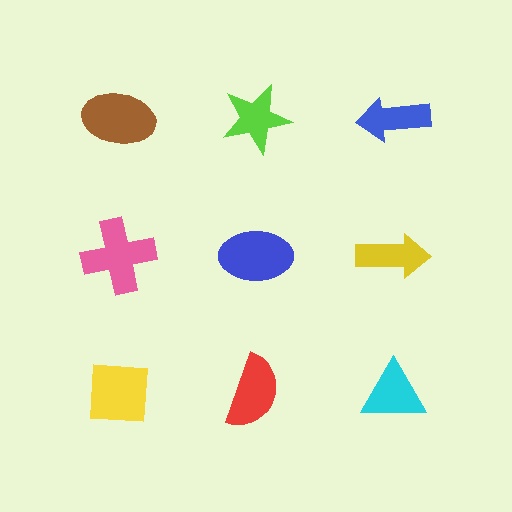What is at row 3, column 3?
A cyan triangle.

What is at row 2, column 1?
A pink cross.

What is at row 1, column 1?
A brown ellipse.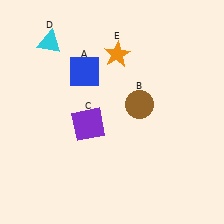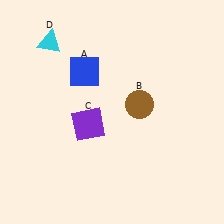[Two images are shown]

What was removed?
The orange star (E) was removed in Image 2.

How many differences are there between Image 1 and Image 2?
There is 1 difference between the two images.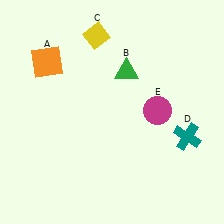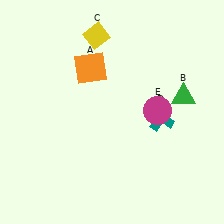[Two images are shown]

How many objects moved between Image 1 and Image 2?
3 objects moved between the two images.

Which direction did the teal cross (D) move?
The teal cross (D) moved left.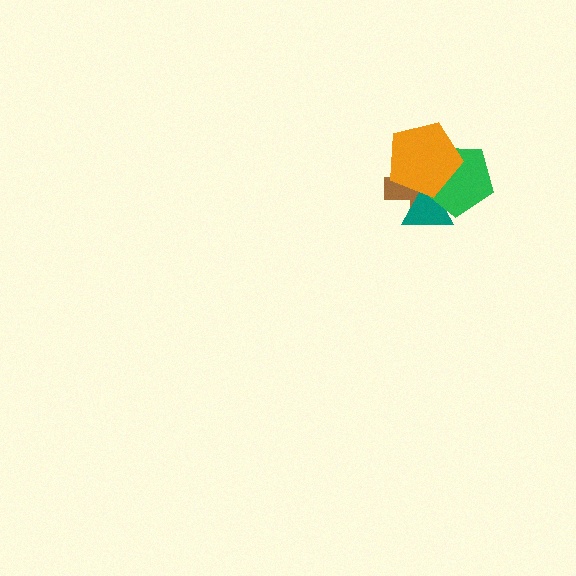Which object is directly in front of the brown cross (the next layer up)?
The teal triangle is directly in front of the brown cross.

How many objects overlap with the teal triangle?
3 objects overlap with the teal triangle.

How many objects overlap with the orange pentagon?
3 objects overlap with the orange pentagon.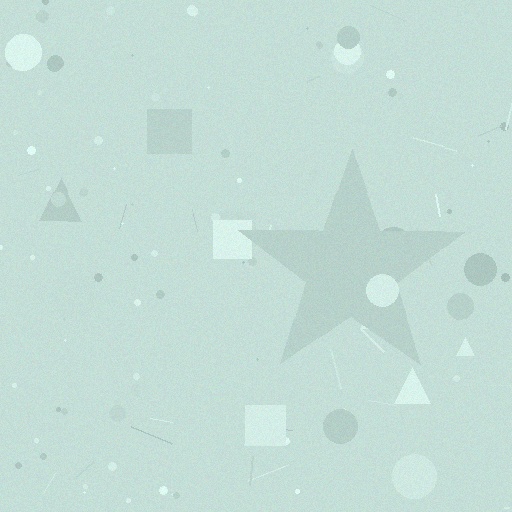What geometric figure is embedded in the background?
A star is embedded in the background.